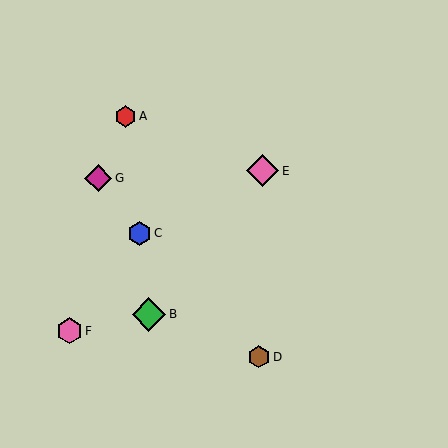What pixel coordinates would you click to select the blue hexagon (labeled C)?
Click at (140, 233) to select the blue hexagon C.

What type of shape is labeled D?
Shape D is a brown hexagon.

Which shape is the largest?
The green diamond (labeled B) is the largest.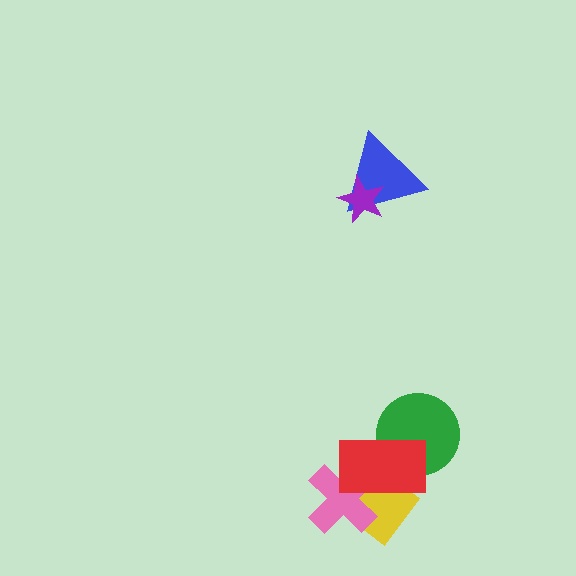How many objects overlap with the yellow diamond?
2 objects overlap with the yellow diamond.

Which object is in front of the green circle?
The red rectangle is in front of the green circle.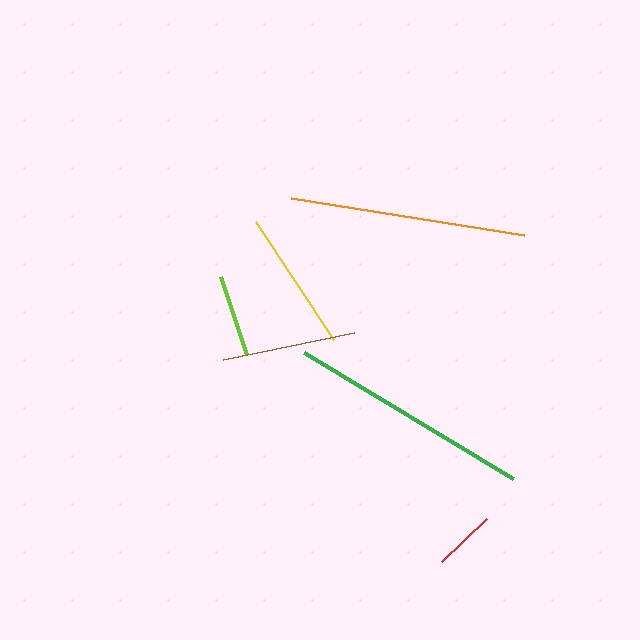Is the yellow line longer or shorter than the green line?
The green line is longer than the yellow line.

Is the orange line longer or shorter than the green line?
The green line is longer than the orange line.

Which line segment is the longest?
The green line is the longest at approximately 244 pixels.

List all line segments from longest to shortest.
From longest to shortest: green, orange, yellow, brown, lime, red.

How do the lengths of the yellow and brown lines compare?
The yellow and brown lines are approximately the same length.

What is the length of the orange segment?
The orange segment is approximately 236 pixels long.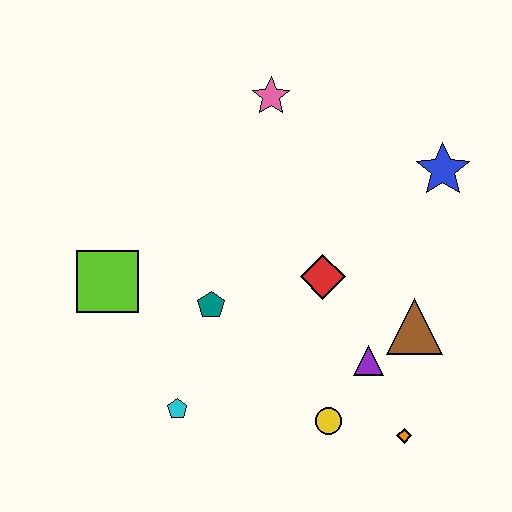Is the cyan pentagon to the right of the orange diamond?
No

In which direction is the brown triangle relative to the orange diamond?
The brown triangle is above the orange diamond.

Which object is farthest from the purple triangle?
The pink star is farthest from the purple triangle.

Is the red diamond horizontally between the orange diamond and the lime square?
Yes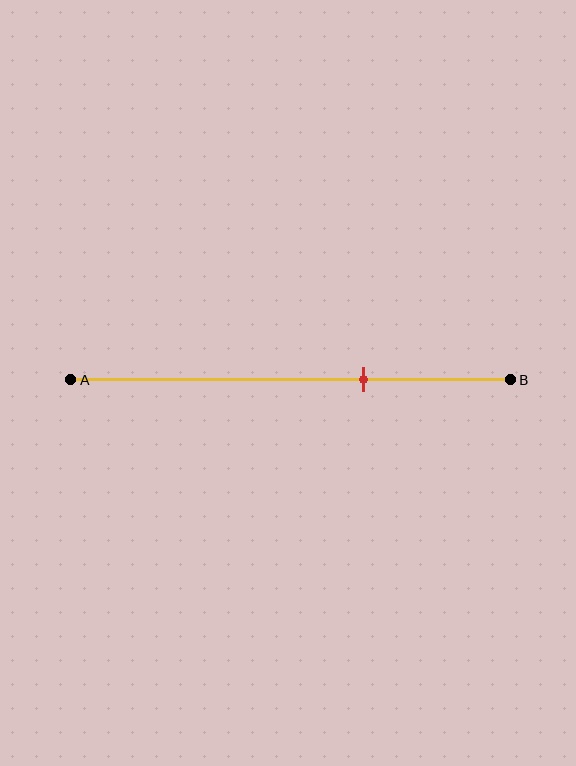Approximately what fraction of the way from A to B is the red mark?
The red mark is approximately 65% of the way from A to B.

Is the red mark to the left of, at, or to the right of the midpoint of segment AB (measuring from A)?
The red mark is to the right of the midpoint of segment AB.